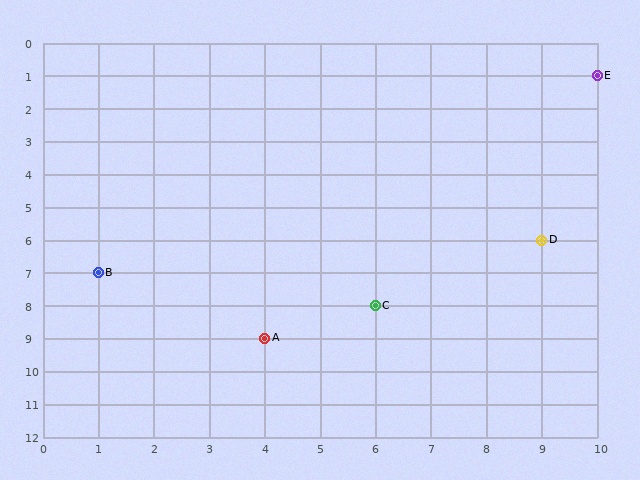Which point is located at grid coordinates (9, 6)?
Point D is at (9, 6).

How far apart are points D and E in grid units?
Points D and E are 1 column and 5 rows apart (about 5.1 grid units diagonally).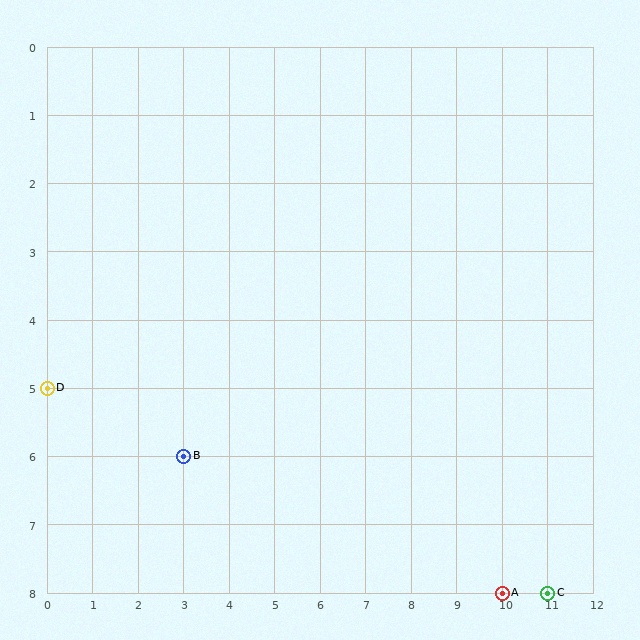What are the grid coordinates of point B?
Point B is at grid coordinates (3, 6).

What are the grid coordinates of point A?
Point A is at grid coordinates (10, 8).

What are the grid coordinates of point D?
Point D is at grid coordinates (0, 5).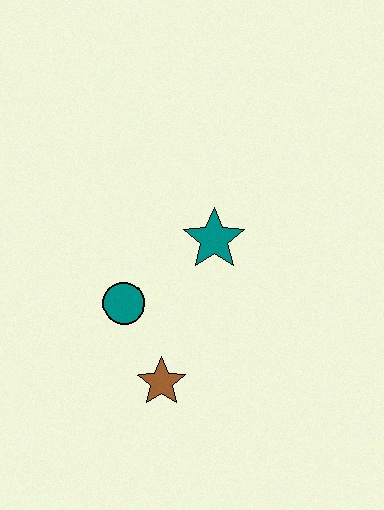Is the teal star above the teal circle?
Yes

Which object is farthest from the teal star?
The brown star is farthest from the teal star.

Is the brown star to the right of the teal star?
No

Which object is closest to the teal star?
The teal circle is closest to the teal star.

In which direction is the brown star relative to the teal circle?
The brown star is below the teal circle.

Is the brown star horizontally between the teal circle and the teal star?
Yes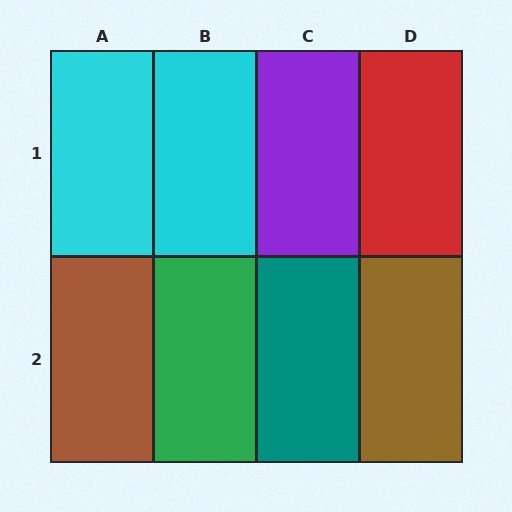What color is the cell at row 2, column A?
Brown.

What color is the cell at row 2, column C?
Teal.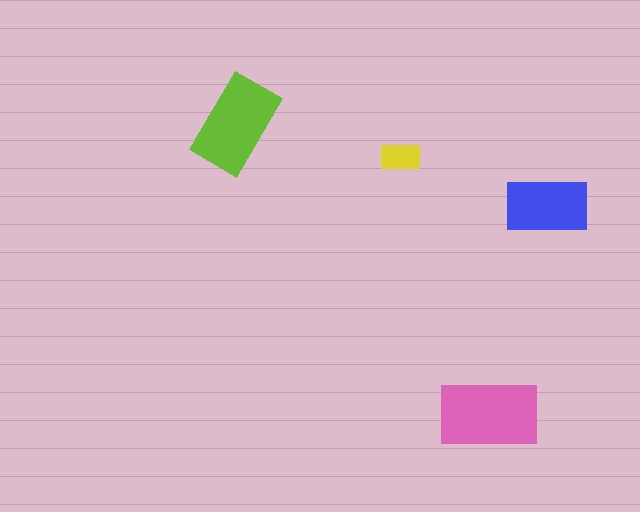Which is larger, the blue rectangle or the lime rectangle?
The lime one.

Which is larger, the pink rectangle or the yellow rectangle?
The pink one.